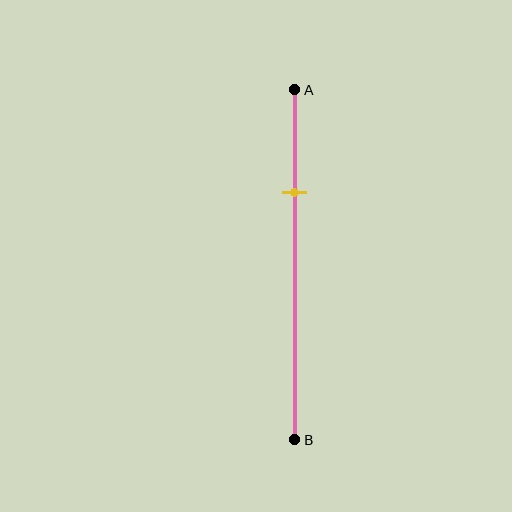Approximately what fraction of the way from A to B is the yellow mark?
The yellow mark is approximately 30% of the way from A to B.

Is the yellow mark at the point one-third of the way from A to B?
No, the mark is at about 30% from A, not at the 33% one-third point.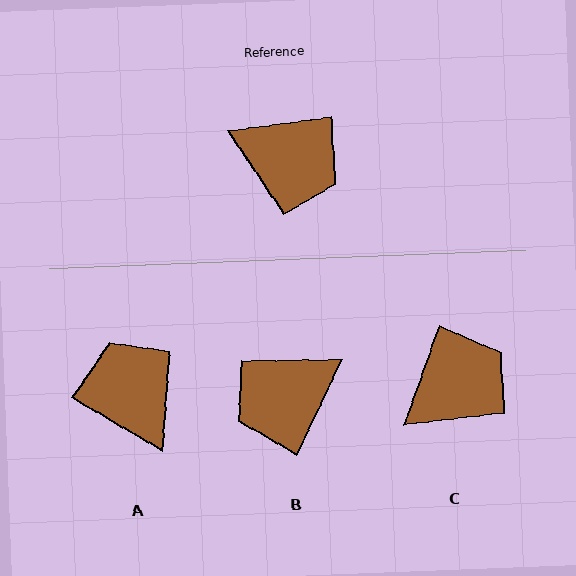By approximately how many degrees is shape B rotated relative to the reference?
Approximately 123 degrees clockwise.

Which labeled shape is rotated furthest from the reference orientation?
A, about 142 degrees away.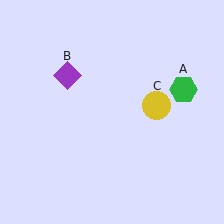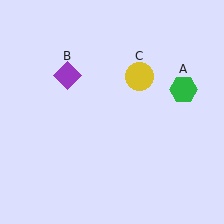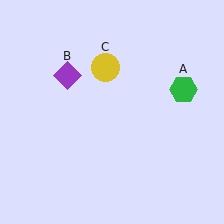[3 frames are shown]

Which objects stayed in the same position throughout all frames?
Green hexagon (object A) and purple diamond (object B) remained stationary.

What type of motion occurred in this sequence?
The yellow circle (object C) rotated counterclockwise around the center of the scene.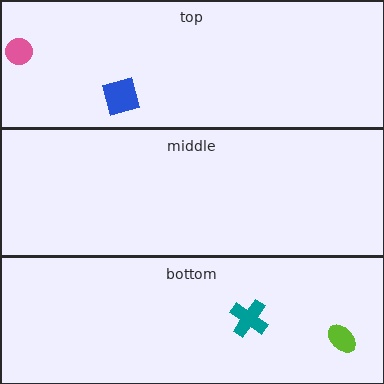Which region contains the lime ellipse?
The bottom region.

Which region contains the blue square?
The top region.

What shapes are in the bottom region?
The teal cross, the lime ellipse.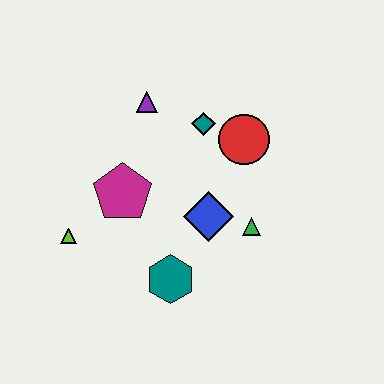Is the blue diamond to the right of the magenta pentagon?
Yes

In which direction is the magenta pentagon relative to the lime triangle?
The magenta pentagon is to the right of the lime triangle.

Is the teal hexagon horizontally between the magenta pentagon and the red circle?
Yes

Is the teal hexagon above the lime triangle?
No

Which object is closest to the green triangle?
The blue diamond is closest to the green triangle.